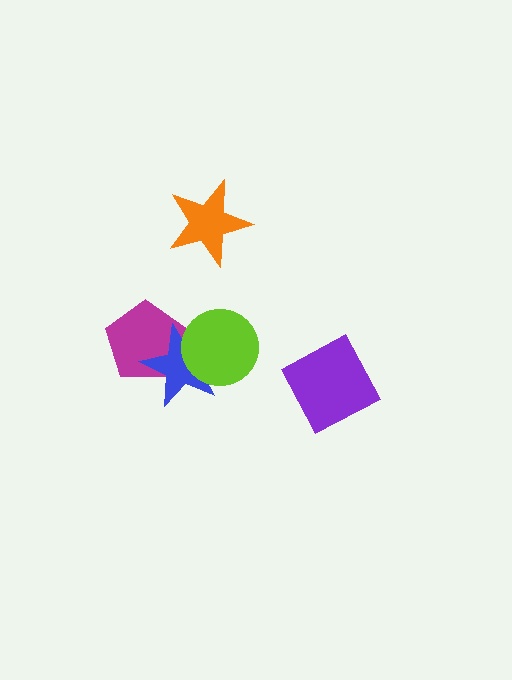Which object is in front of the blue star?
The lime circle is in front of the blue star.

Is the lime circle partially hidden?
No, no other shape covers it.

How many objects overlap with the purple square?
0 objects overlap with the purple square.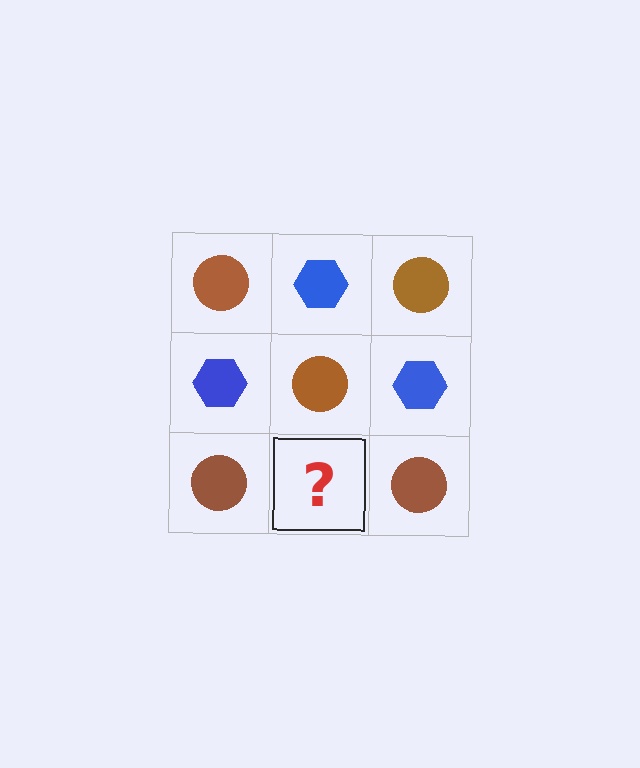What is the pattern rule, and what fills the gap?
The rule is that it alternates brown circle and blue hexagon in a checkerboard pattern. The gap should be filled with a blue hexagon.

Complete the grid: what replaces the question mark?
The question mark should be replaced with a blue hexagon.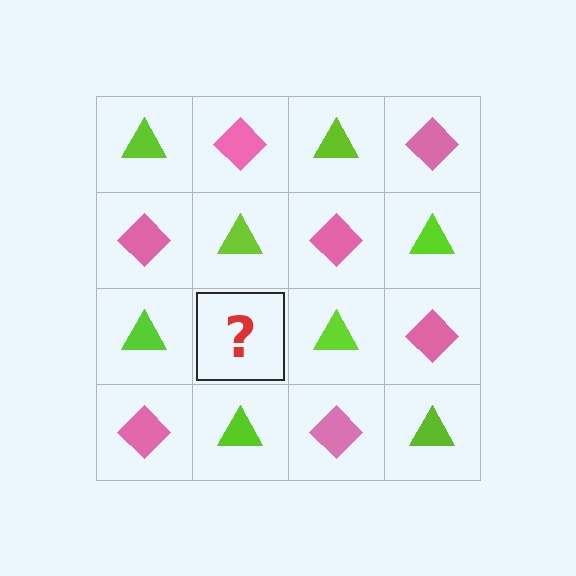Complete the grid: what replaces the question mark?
The question mark should be replaced with a pink diamond.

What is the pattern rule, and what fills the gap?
The rule is that it alternates lime triangle and pink diamond in a checkerboard pattern. The gap should be filled with a pink diamond.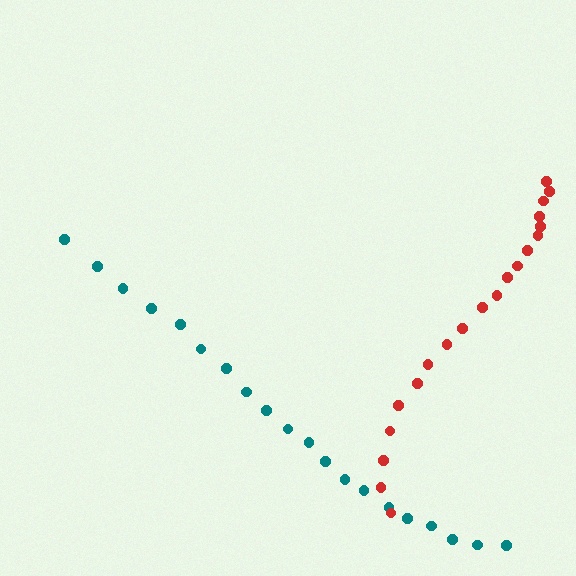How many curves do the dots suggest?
There are 2 distinct paths.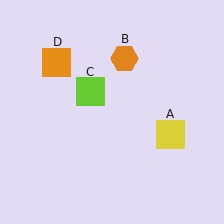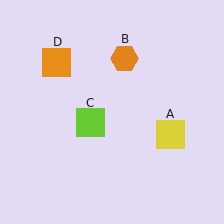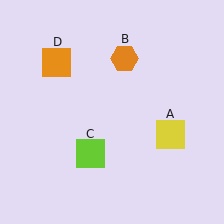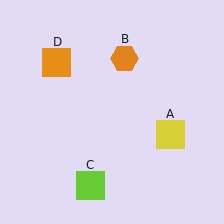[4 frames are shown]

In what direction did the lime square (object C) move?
The lime square (object C) moved down.